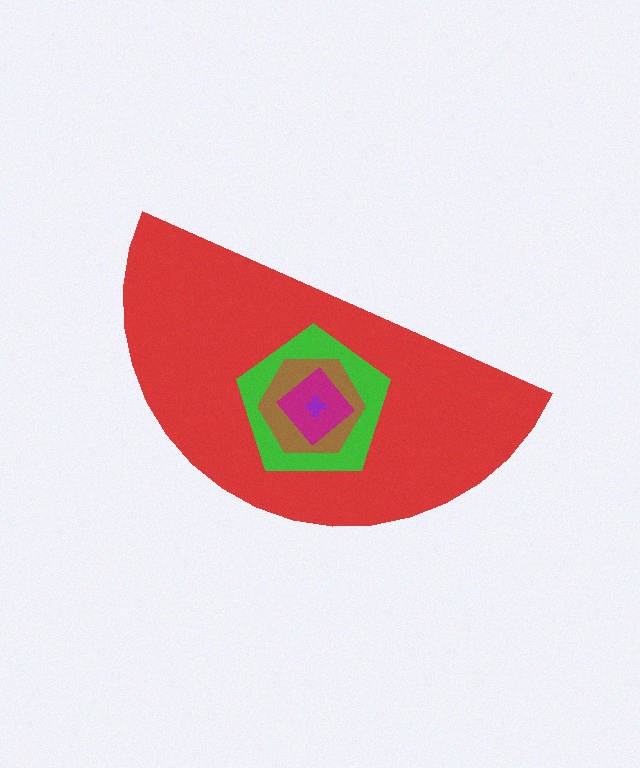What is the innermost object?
The purple cross.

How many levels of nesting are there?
5.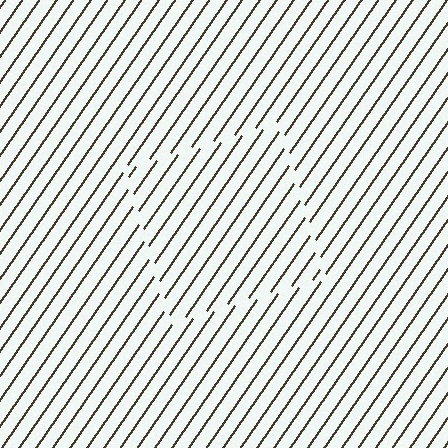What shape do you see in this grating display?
An illusory square. The interior of the shape contains the same grating, shifted by half a period — the contour is defined by the phase discontinuity where line-ends from the inner and outer gratings abut.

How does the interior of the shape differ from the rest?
The interior of the shape contains the same grating, shifted by half a period — the contour is defined by the phase discontinuity where line-ends from the inner and outer gratings abut.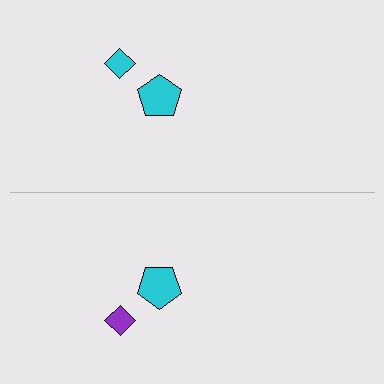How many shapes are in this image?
There are 4 shapes in this image.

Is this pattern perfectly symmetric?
No, the pattern is not perfectly symmetric. The purple diamond on the bottom side breaks the symmetry — its mirror counterpart is cyan.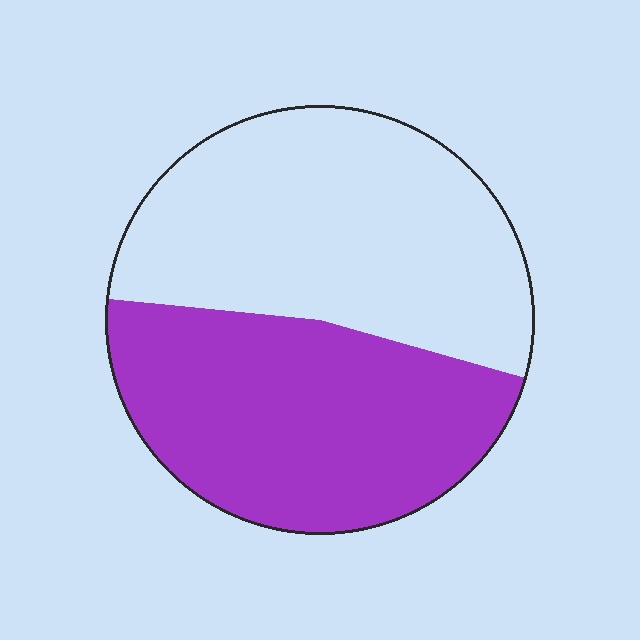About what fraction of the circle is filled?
About one half (1/2).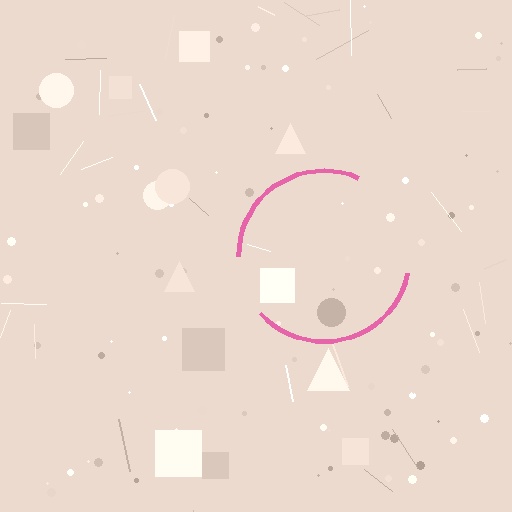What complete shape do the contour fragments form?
The contour fragments form a circle.